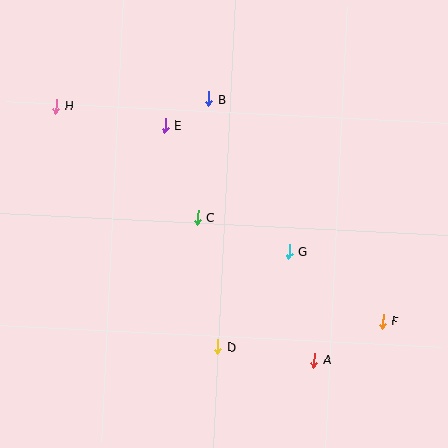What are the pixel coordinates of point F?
Point F is at (382, 321).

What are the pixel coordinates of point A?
Point A is at (314, 360).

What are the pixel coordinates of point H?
Point H is at (56, 106).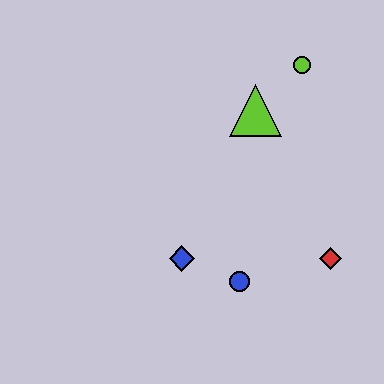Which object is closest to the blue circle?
The blue diamond is closest to the blue circle.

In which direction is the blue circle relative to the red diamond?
The blue circle is to the left of the red diamond.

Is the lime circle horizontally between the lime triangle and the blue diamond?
No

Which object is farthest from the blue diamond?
The lime circle is farthest from the blue diamond.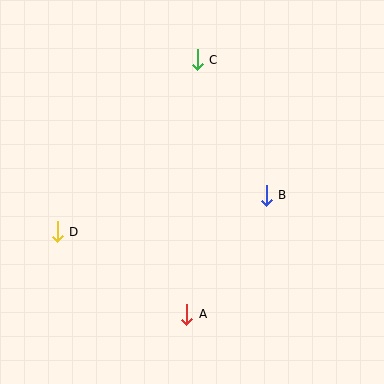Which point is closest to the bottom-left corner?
Point D is closest to the bottom-left corner.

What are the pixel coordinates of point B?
Point B is at (266, 195).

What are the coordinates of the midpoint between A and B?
The midpoint between A and B is at (226, 255).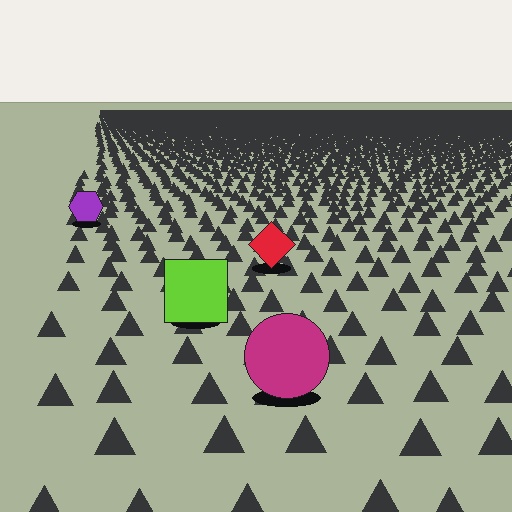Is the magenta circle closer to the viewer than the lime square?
Yes. The magenta circle is closer — you can tell from the texture gradient: the ground texture is coarser near it.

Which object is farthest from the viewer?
The purple hexagon is farthest from the viewer. It appears smaller and the ground texture around it is denser.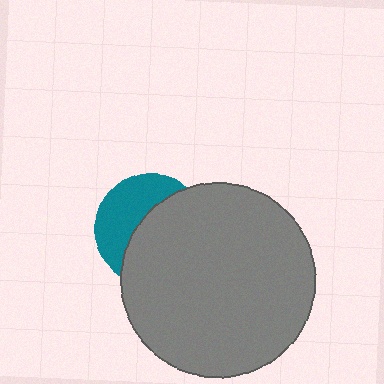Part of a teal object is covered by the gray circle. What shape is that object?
It is a circle.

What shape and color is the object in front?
The object in front is a gray circle.